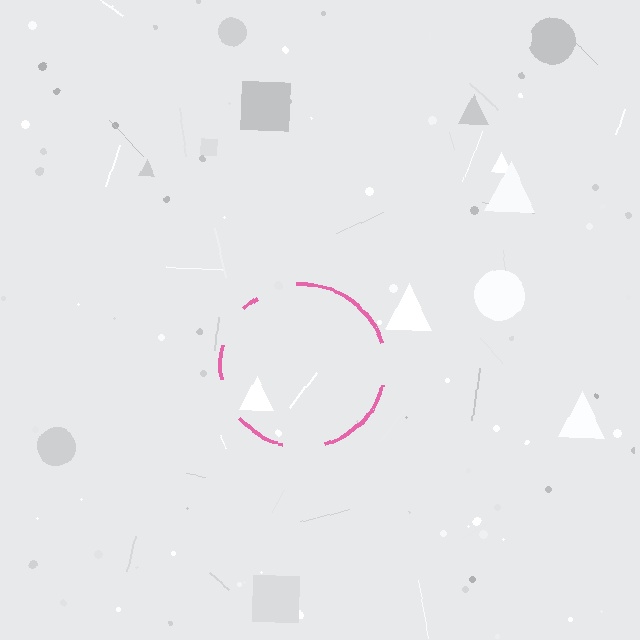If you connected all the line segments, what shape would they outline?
They would outline a circle.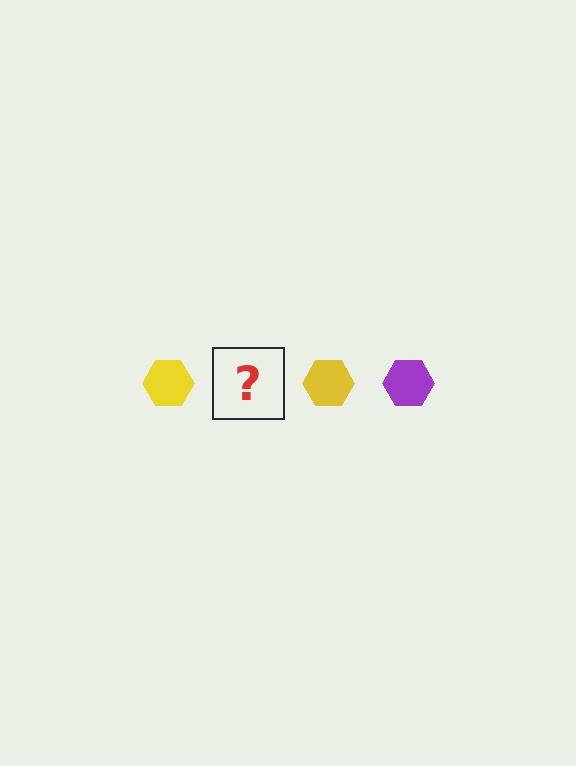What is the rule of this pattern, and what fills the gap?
The rule is that the pattern cycles through yellow, purple hexagons. The gap should be filled with a purple hexagon.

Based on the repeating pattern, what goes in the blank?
The blank should be a purple hexagon.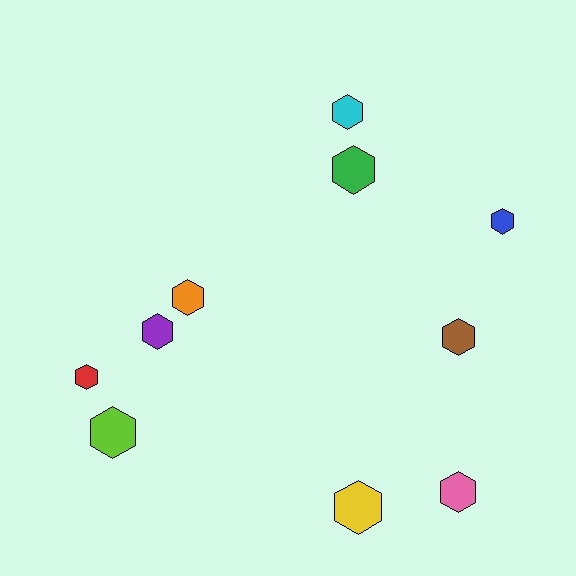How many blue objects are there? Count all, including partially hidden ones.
There is 1 blue object.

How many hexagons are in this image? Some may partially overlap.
There are 10 hexagons.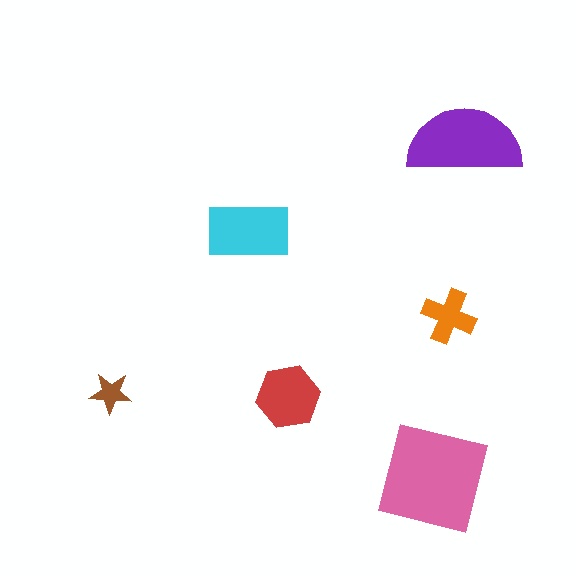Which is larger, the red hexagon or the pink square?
The pink square.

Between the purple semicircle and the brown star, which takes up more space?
The purple semicircle.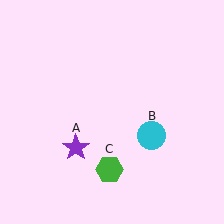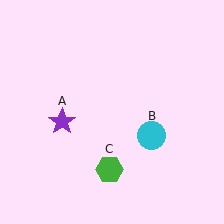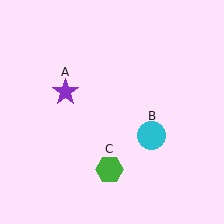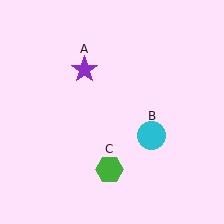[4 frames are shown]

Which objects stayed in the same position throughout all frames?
Cyan circle (object B) and green hexagon (object C) remained stationary.